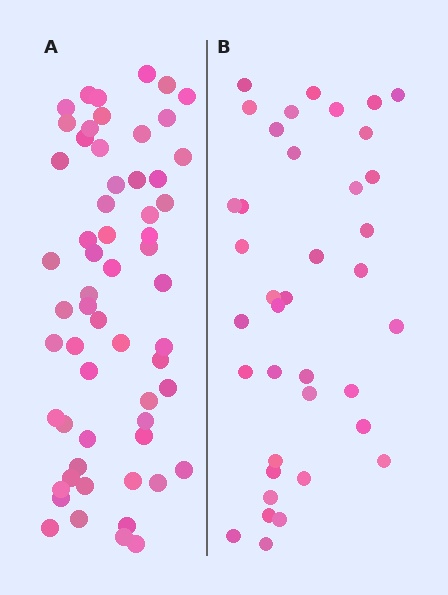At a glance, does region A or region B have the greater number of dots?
Region A (the left region) has more dots.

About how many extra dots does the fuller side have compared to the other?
Region A has approximately 20 more dots than region B.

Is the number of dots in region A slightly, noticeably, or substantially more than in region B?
Region A has substantially more. The ratio is roughly 1.6 to 1.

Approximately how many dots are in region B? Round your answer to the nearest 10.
About 40 dots. (The exact count is 38, which rounds to 40.)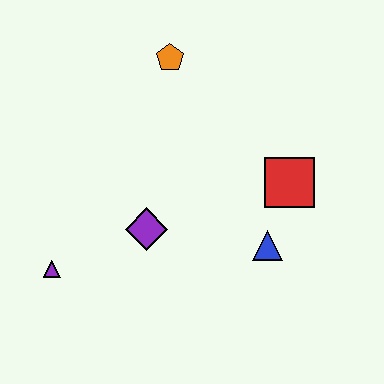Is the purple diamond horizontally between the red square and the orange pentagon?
No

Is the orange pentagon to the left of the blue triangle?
Yes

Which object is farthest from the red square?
The purple triangle is farthest from the red square.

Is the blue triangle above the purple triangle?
Yes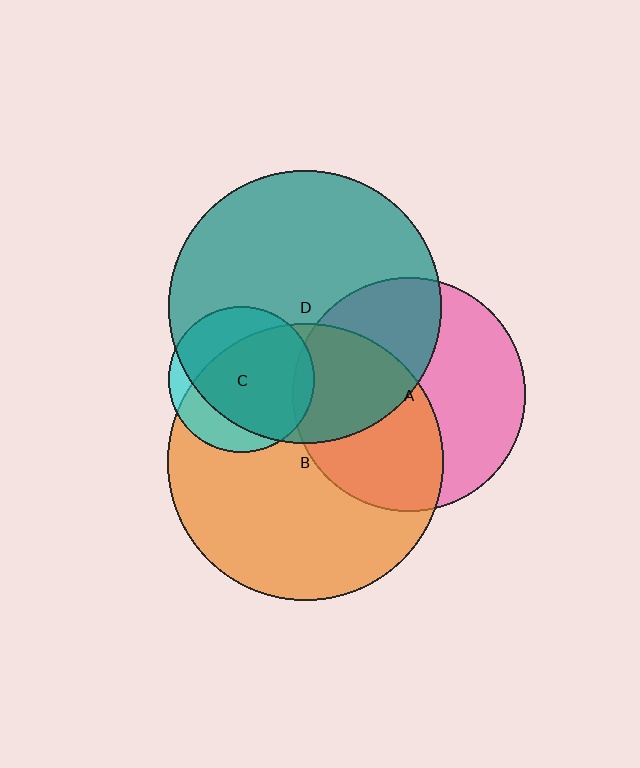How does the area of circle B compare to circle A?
Approximately 1.4 times.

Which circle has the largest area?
Circle B (orange).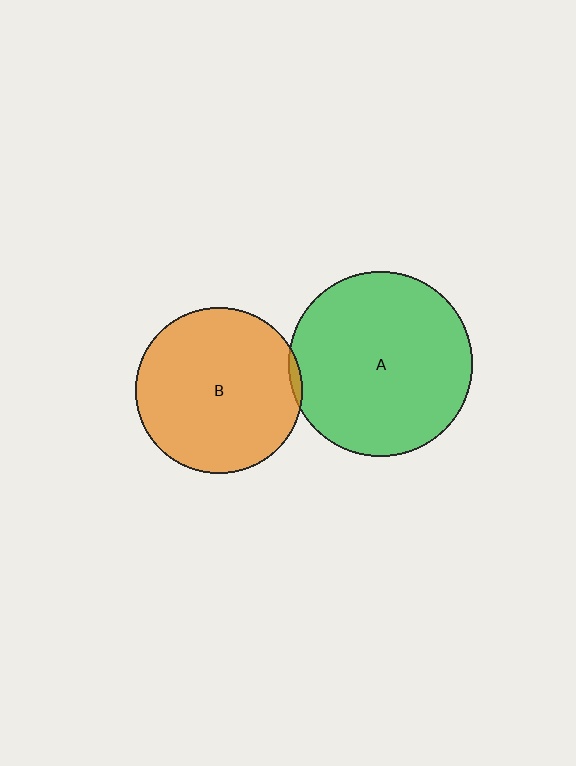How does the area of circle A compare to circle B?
Approximately 1.2 times.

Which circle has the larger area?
Circle A (green).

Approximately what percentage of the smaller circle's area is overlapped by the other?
Approximately 5%.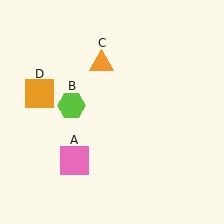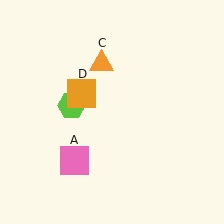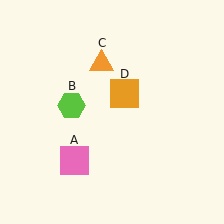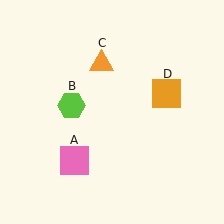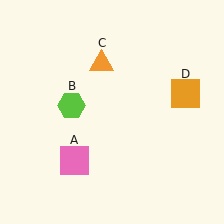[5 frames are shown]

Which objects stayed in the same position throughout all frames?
Pink square (object A) and lime hexagon (object B) and orange triangle (object C) remained stationary.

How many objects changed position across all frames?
1 object changed position: orange square (object D).